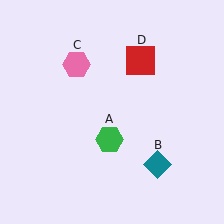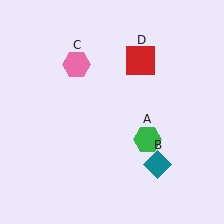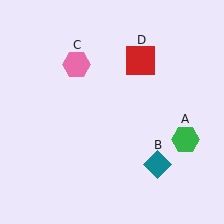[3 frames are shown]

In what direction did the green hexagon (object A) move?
The green hexagon (object A) moved right.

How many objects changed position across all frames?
1 object changed position: green hexagon (object A).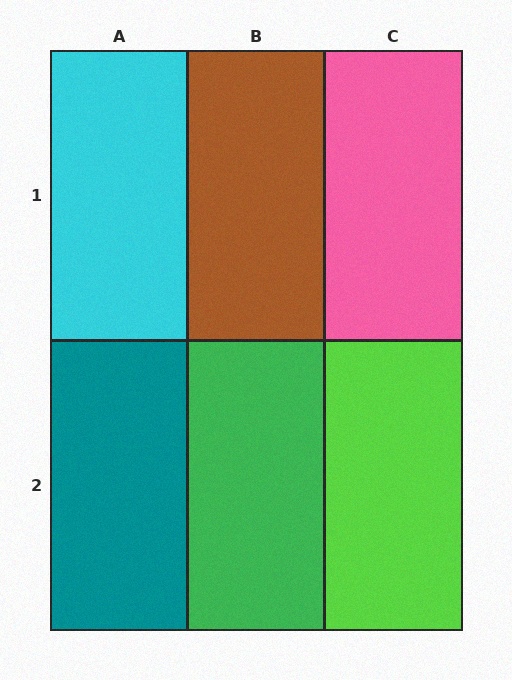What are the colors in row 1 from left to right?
Cyan, brown, pink.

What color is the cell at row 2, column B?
Green.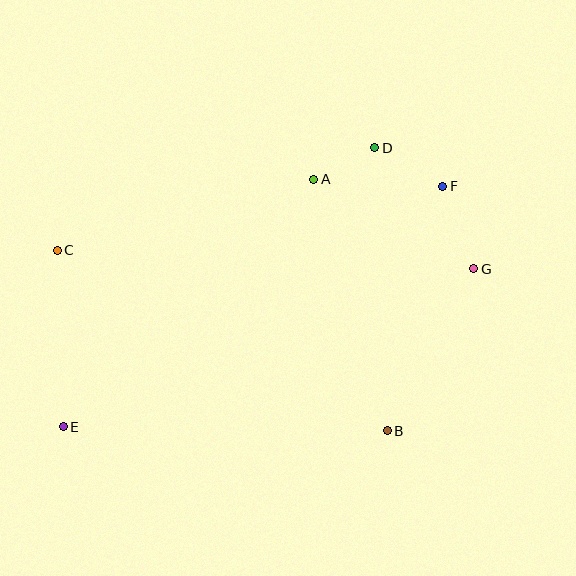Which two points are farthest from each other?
Points E and F are farthest from each other.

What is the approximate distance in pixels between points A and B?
The distance between A and B is approximately 262 pixels.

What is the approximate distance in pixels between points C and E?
The distance between C and E is approximately 176 pixels.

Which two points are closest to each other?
Points A and D are closest to each other.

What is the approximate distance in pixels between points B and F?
The distance between B and F is approximately 251 pixels.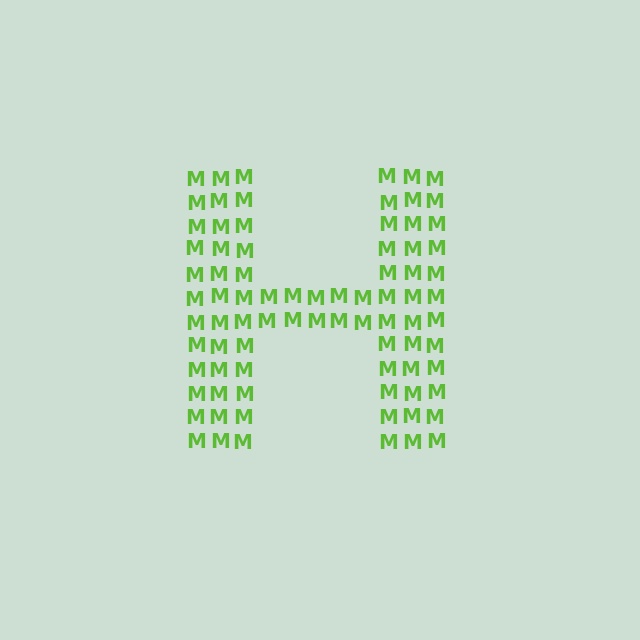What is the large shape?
The large shape is the letter H.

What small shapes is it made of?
It is made of small letter M's.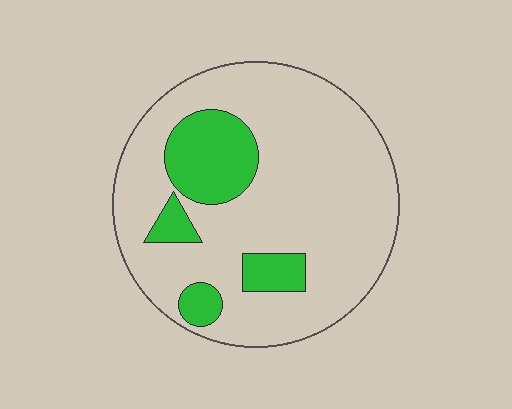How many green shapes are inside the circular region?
4.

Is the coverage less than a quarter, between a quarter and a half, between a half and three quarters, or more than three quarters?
Less than a quarter.